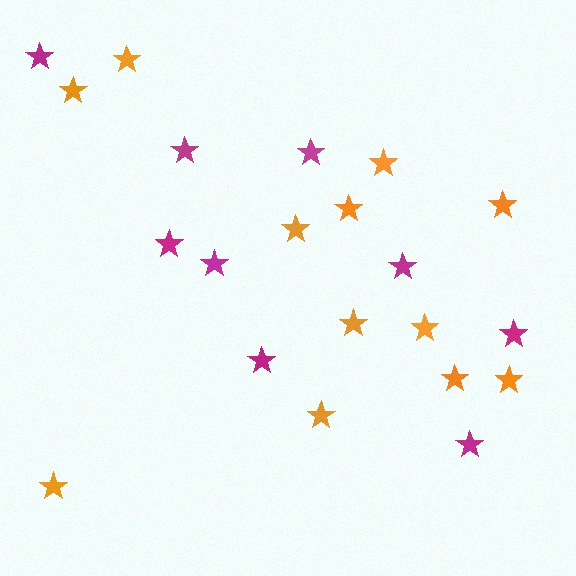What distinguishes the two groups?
There are 2 groups: one group of magenta stars (9) and one group of orange stars (12).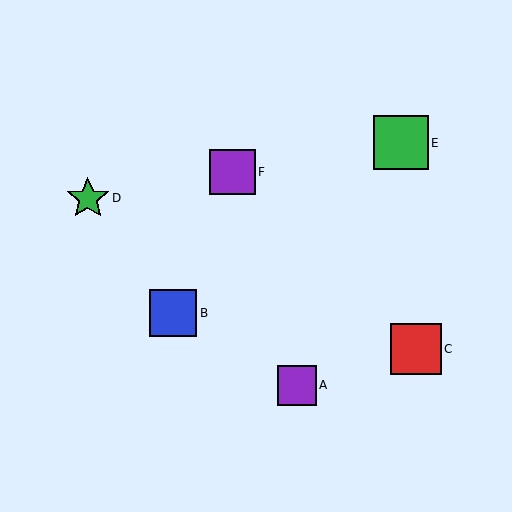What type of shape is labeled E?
Shape E is a green square.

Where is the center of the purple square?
The center of the purple square is at (297, 385).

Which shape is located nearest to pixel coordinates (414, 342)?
The red square (labeled C) at (416, 349) is nearest to that location.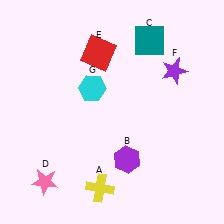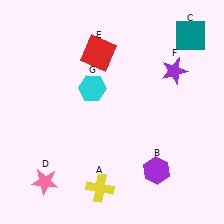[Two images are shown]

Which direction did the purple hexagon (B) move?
The purple hexagon (B) moved right.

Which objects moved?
The objects that moved are: the purple hexagon (B), the teal square (C).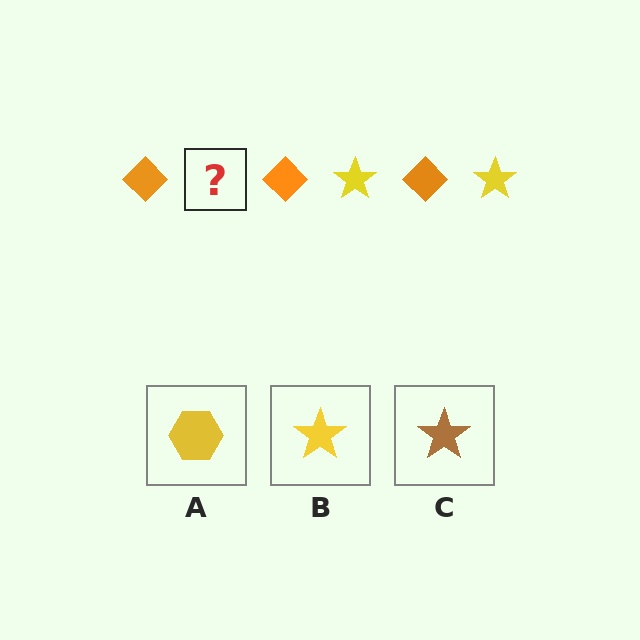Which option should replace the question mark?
Option B.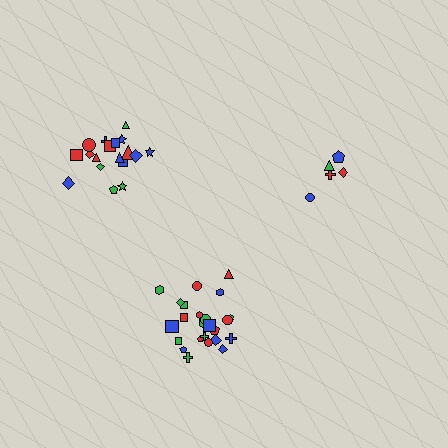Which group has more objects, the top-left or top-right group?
The top-left group.